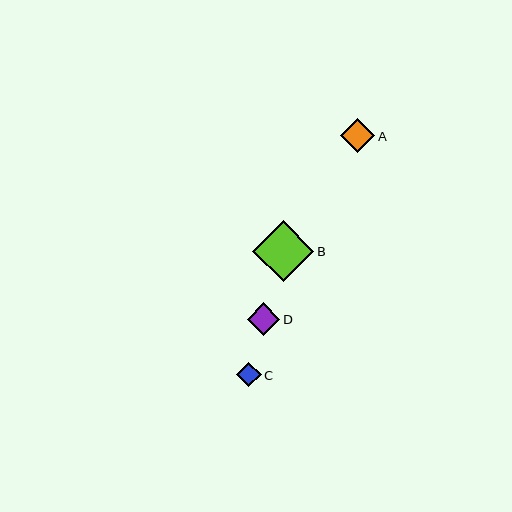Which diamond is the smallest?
Diamond C is the smallest with a size of approximately 25 pixels.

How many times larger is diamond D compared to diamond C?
Diamond D is approximately 1.3 times the size of diamond C.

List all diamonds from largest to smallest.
From largest to smallest: B, A, D, C.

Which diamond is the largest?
Diamond B is the largest with a size of approximately 61 pixels.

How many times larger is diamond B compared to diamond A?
Diamond B is approximately 1.8 times the size of diamond A.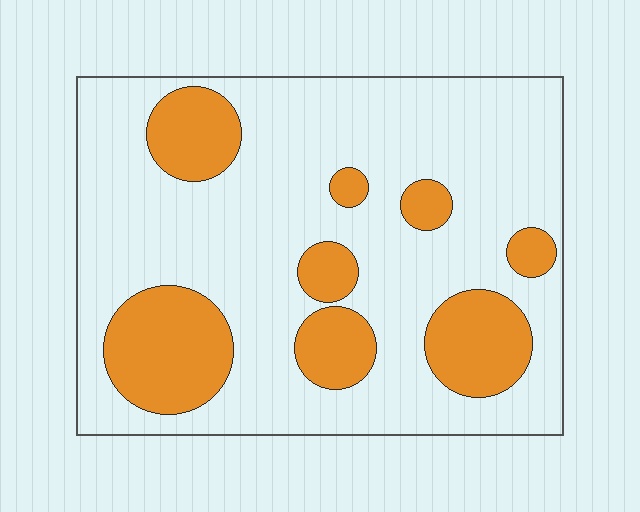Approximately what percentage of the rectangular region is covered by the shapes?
Approximately 25%.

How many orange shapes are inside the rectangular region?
8.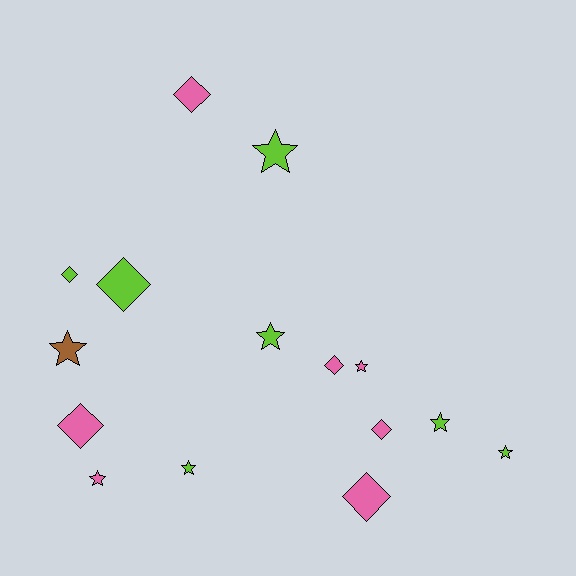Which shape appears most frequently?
Star, with 8 objects.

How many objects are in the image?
There are 15 objects.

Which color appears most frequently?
Lime, with 7 objects.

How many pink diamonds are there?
There are 5 pink diamonds.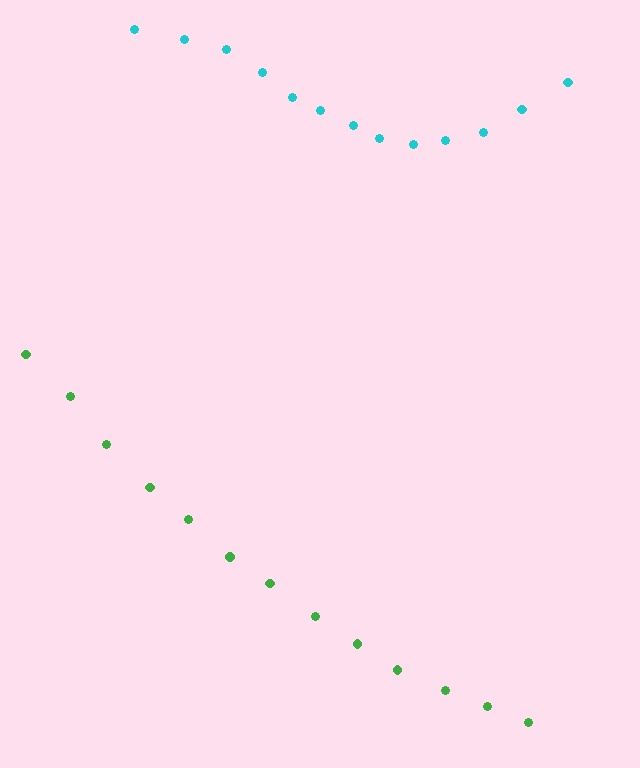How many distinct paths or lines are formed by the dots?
There are 2 distinct paths.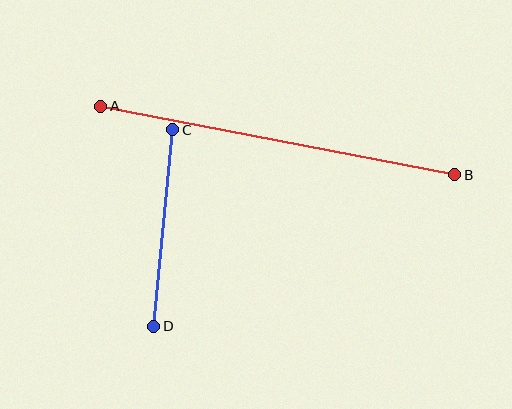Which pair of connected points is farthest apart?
Points A and B are farthest apart.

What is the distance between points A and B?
The distance is approximately 360 pixels.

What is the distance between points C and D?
The distance is approximately 198 pixels.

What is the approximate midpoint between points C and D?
The midpoint is at approximately (163, 228) pixels.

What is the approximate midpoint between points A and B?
The midpoint is at approximately (278, 141) pixels.